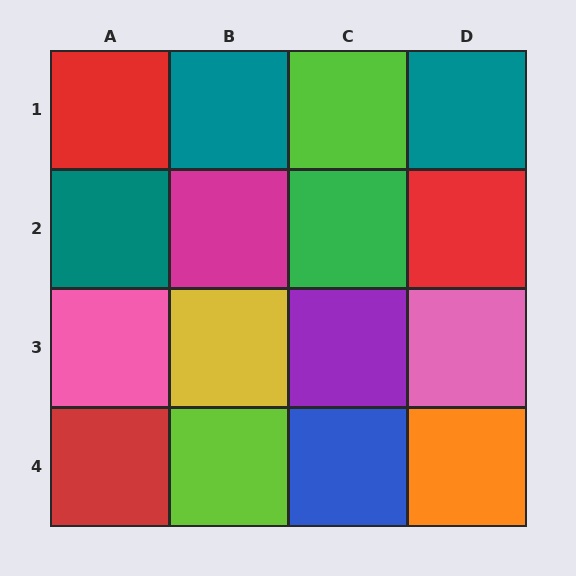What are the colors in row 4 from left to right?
Red, lime, blue, orange.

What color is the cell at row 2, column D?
Red.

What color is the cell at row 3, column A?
Pink.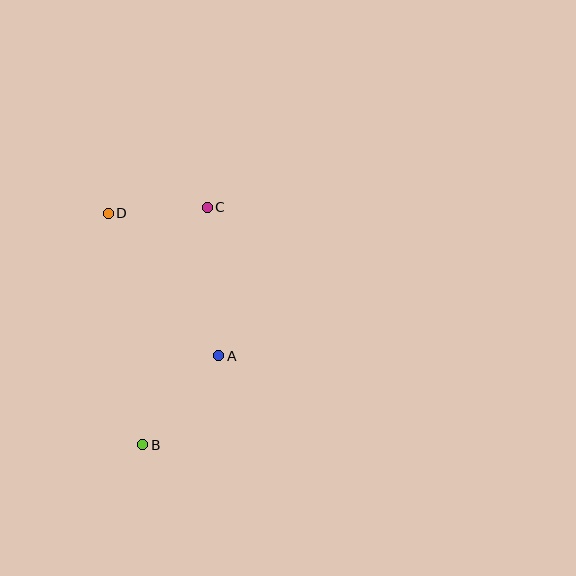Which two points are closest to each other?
Points C and D are closest to each other.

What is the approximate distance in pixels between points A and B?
The distance between A and B is approximately 117 pixels.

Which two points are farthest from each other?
Points B and C are farthest from each other.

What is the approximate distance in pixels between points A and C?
The distance between A and C is approximately 149 pixels.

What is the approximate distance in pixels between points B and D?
The distance between B and D is approximately 234 pixels.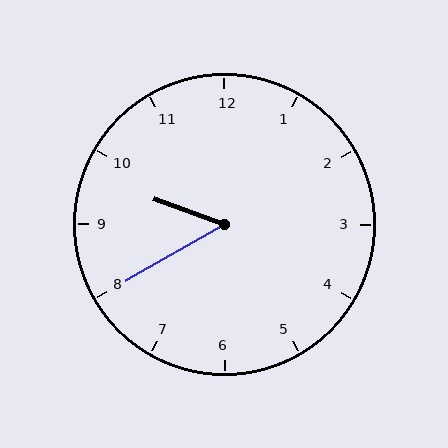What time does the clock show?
9:40.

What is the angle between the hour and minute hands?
Approximately 50 degrees.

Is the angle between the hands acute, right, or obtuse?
It is acute.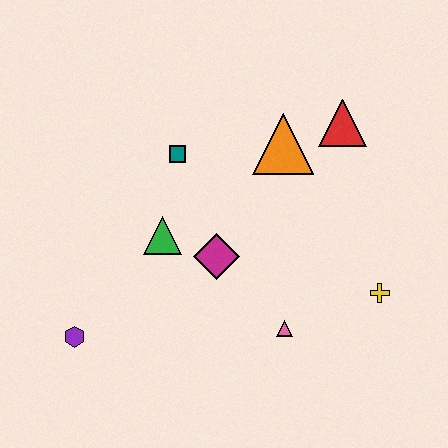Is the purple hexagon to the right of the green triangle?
No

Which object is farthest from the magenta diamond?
The red triangle is farthest from the magenta diamond.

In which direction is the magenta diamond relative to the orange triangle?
The magenta diamond is below the orange triangle.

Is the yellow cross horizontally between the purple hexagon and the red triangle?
No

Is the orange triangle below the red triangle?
Yes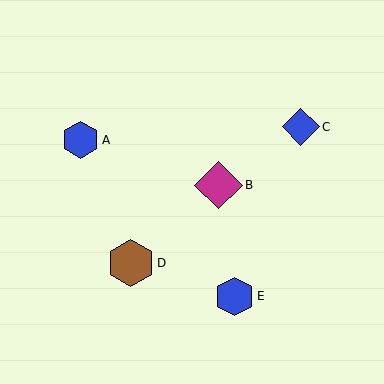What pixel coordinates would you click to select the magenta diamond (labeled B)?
Click at (218, 185) to select the magenta diamond B.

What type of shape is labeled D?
Shape D is a brown hexagon.